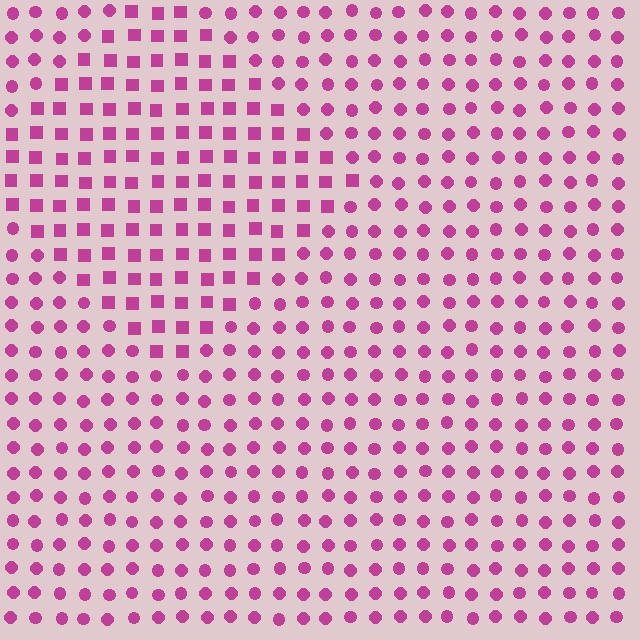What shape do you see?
I see a diamond.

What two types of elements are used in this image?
The image uses squares inside the diamond region and circles outside it.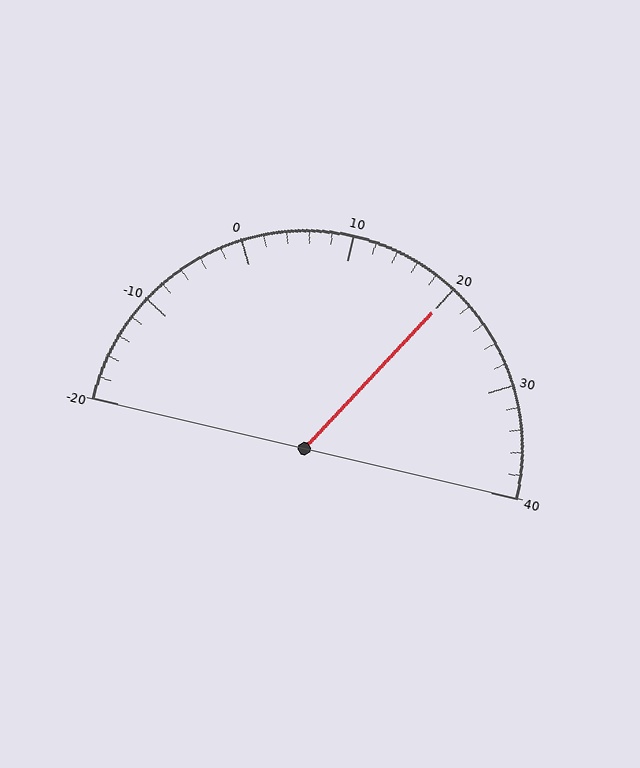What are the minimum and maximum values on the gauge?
The gauge ranges from -20 to 40.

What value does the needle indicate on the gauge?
The needle indicates approximately 20.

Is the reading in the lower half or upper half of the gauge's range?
The reading is in the upper half of the range (-20 to 40).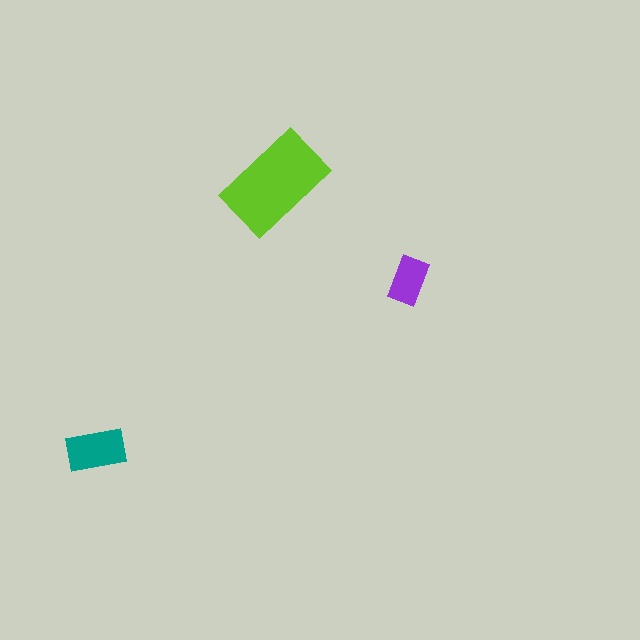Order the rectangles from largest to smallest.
the lime one, the teal one, the purple one.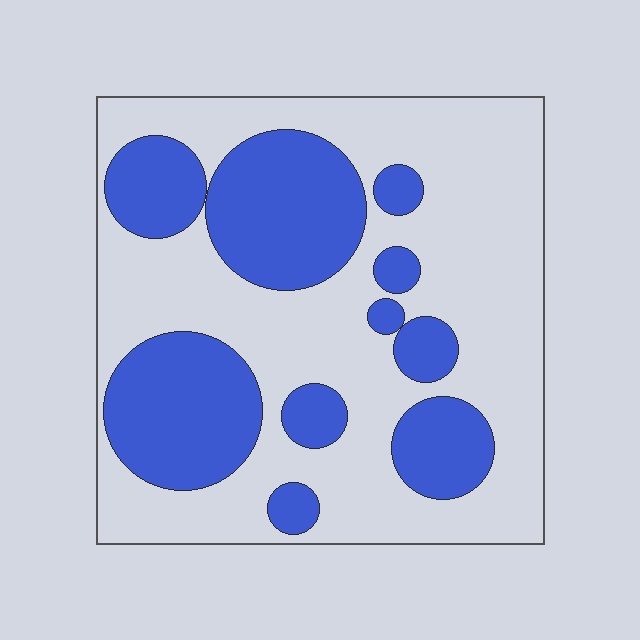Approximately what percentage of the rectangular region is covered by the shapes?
Approximately 35%.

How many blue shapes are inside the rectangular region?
10.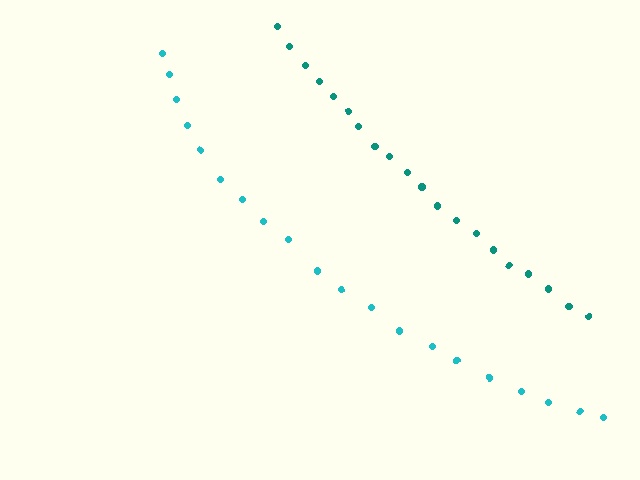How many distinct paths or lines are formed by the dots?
There are 2 distinct paths.